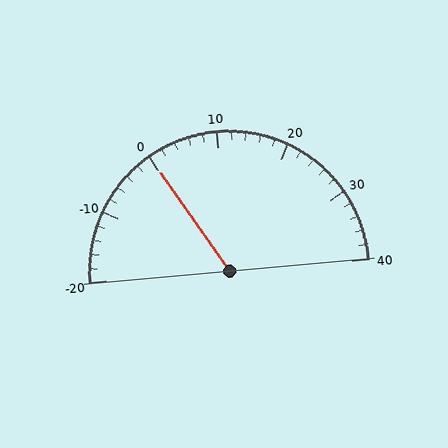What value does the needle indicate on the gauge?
The needle indicates approximately 0.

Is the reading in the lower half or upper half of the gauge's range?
The reading is in the lower half of the range (-20 to 40).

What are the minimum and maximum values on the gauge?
The gauge ranges from -20 to 40.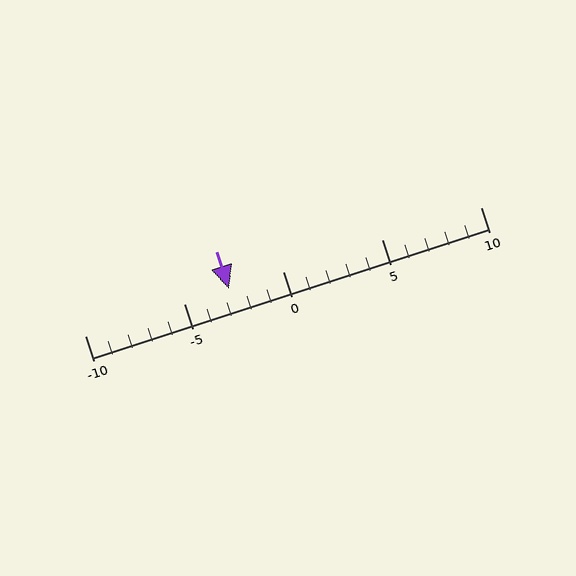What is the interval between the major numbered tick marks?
The major tick marks are spaced 5 units apart.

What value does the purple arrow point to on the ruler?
The purple arrow points to approximately -3.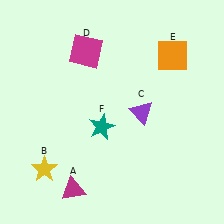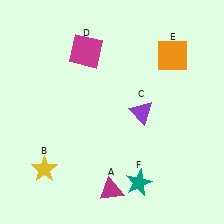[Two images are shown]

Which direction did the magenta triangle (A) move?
The magenta triangle (A) moved right.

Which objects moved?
The objects that moved are: the magenta triangle (A), the teal star (F).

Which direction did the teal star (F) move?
The teal star (F) moved down.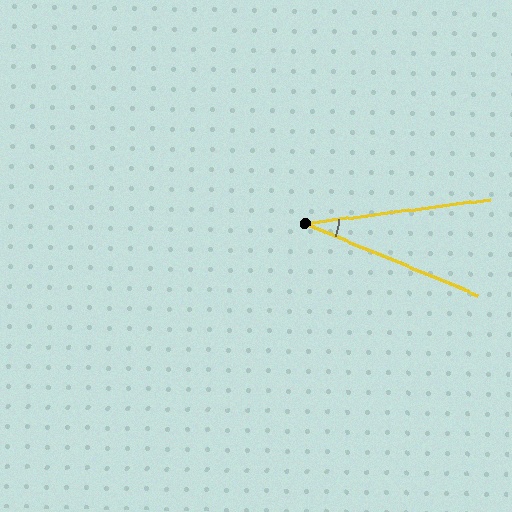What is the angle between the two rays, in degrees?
Approximately 30 degrees.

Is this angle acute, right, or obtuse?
It is acute.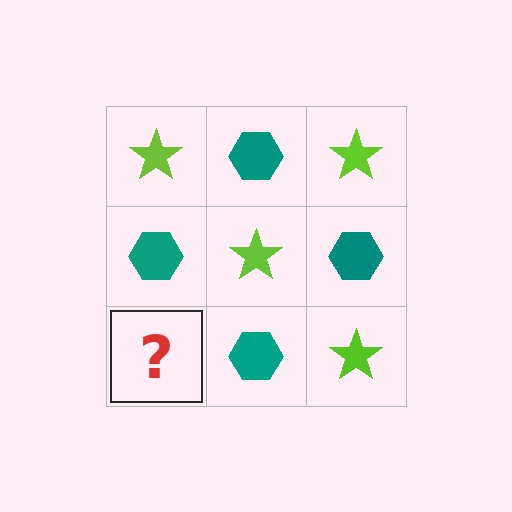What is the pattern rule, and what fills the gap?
The rule is that it alternates lime star and teal hexagon in a checkerboard pattern. The gap should be filled with a lime star.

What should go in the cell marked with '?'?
The missing cell should contain a lime star.